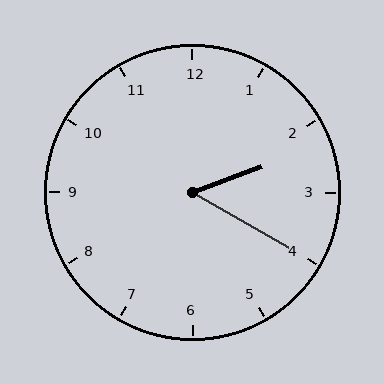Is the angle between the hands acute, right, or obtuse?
It is acute.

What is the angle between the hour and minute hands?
Approximately 50 degrees.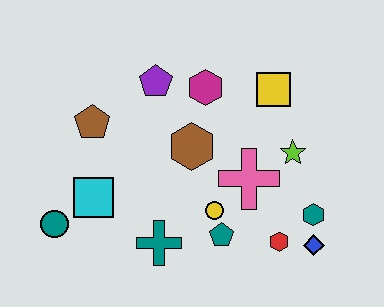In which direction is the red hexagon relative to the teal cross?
The red hexagon is to the right of the teal cross.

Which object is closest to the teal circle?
The cyan square is closest to the teal circle.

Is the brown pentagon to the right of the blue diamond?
No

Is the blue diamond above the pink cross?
No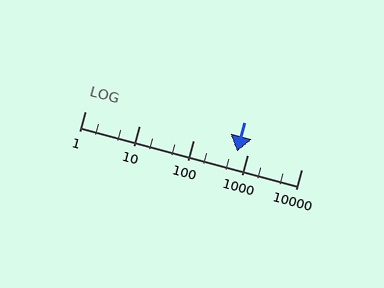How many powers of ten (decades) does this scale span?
The scale spans 4 decades, from 1 to 10000.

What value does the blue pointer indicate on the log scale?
The pointer indicates approximately 650.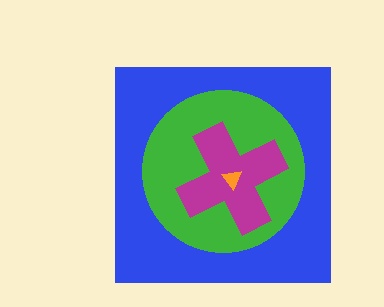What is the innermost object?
The orange triangle.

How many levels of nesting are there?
4.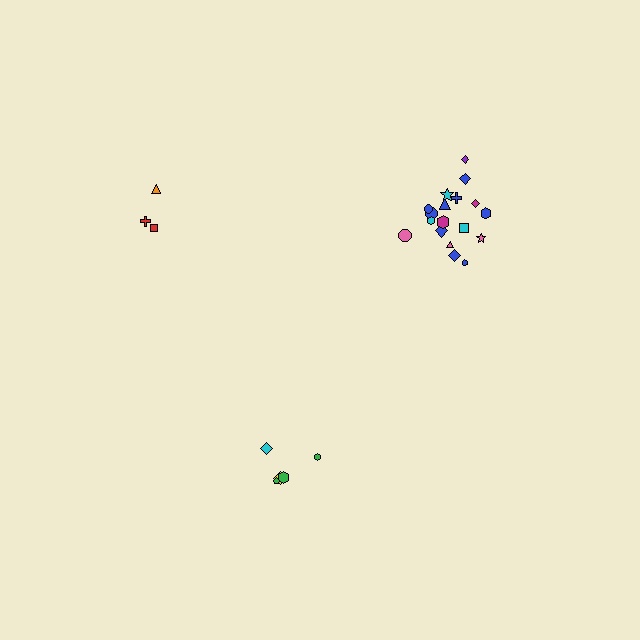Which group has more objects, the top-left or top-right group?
The top-right group.